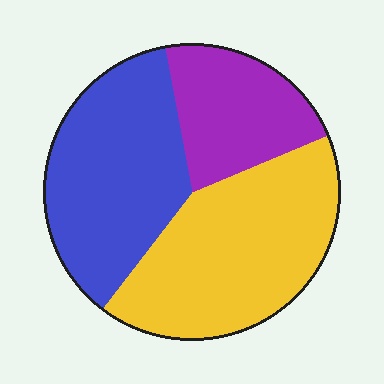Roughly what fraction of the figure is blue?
Blue takes up about three eighths (3/8) of the figure.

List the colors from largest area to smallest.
From largest to smallest: yellow, blue, purple.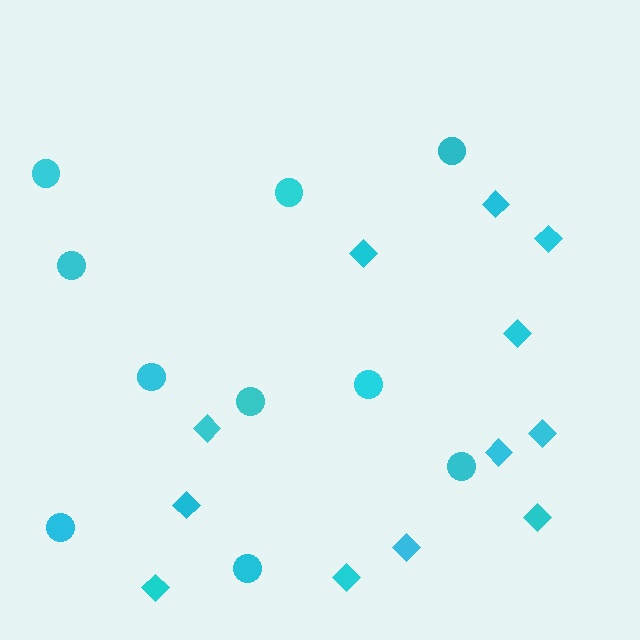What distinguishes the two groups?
There are 2 groups: one group of diamonds (12) and one group of circles (10).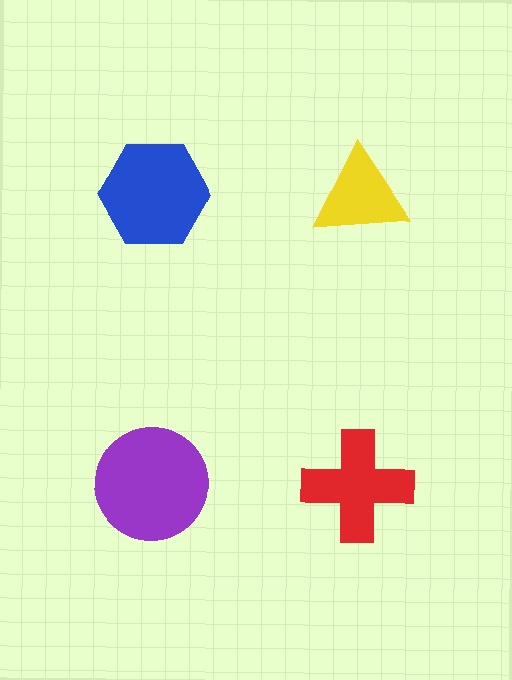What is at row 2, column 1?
A purple circle.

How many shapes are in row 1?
2 shapes.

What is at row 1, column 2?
A yellow triangle.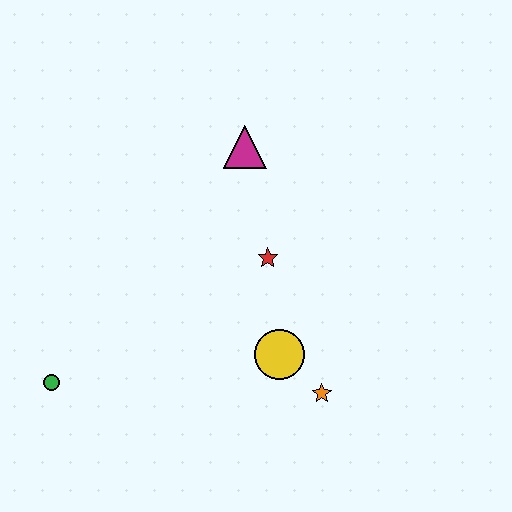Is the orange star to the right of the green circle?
Yes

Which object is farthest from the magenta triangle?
The green circle is farthest from the magenta triangle.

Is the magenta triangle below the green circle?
No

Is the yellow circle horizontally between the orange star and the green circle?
Yes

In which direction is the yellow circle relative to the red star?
The yellow circle is below the red star.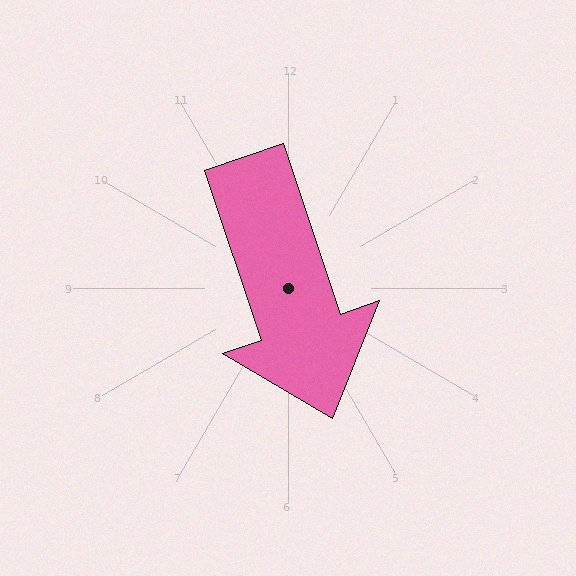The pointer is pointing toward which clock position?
Roughly 5 o'clock.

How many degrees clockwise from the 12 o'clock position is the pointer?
Approximately 161 degrees.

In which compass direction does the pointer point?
South.